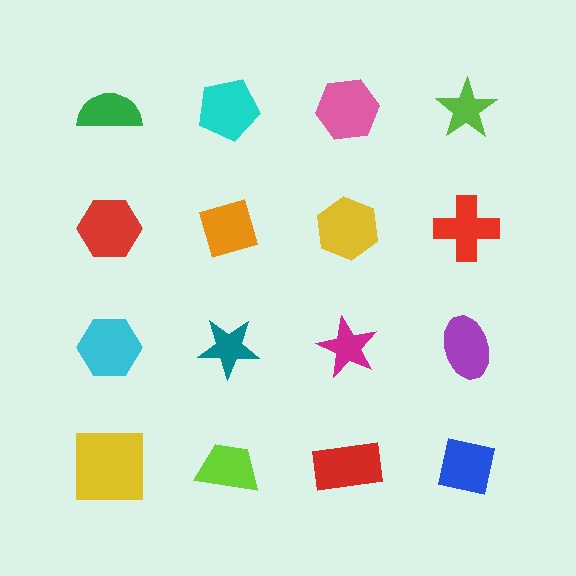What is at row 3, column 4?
A purple ellipse.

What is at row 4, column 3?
A red rectangle.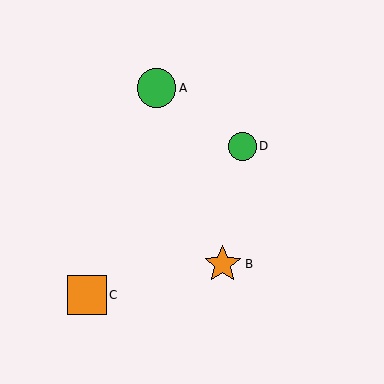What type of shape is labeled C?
Shape C is an orange square.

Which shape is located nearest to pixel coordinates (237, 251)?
The orange star (labeled B) at (223, 264) is nearest to that location.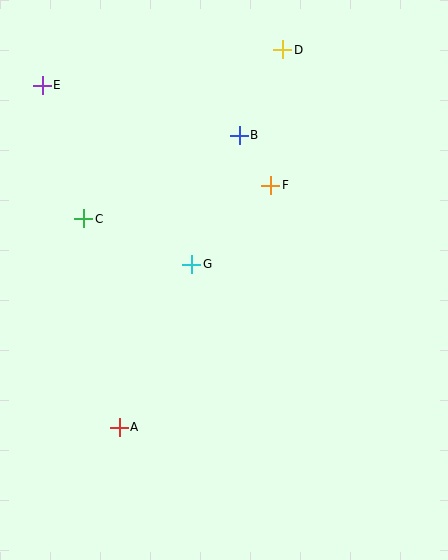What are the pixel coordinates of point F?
Point F is at (271, 185).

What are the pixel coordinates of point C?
Point C is at (84, 219).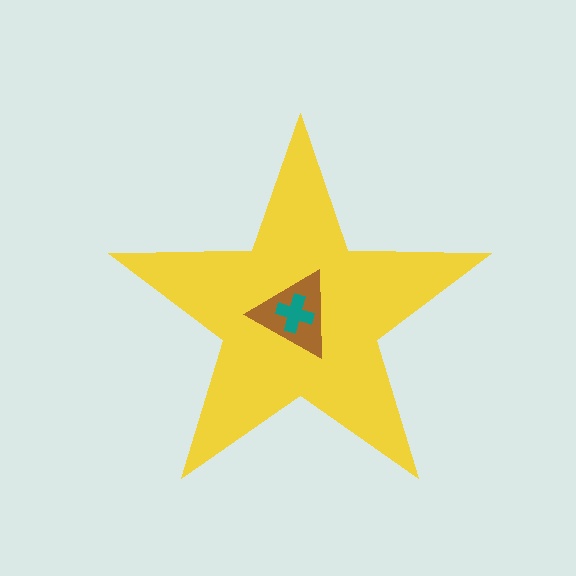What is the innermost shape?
The teal cross.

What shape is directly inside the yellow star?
The brown triangle.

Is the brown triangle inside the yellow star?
Yes.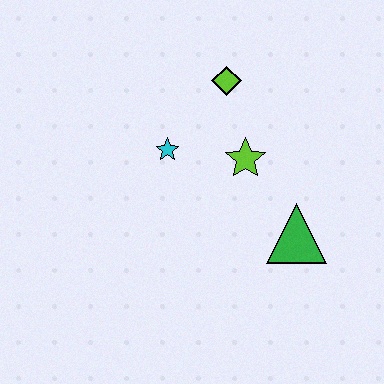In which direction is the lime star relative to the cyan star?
The lime star is to the right of the cyan star.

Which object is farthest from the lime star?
The green triangle is farthest from the lime star.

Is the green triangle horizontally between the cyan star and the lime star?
No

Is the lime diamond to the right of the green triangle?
No